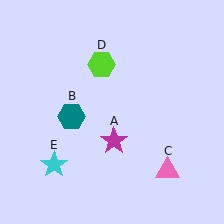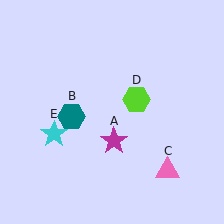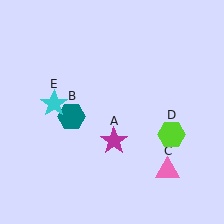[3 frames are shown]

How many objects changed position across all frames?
2 objects changed position: lime hexagon (object D), cyan star (object E).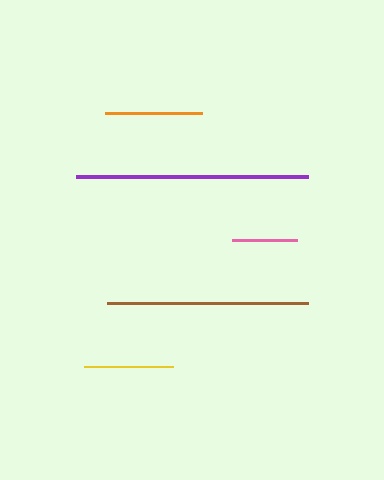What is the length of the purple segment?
The purple segment is approximately 231 pixels long.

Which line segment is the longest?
The purple line is the longest at approximately 231 pixels.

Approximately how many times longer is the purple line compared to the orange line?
The purple line is approximately 2.4 times the length of the orange line.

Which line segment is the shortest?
The pink line is the shortest at approximately 65 pixels.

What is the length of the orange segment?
The orange segment is approximately 98 pixels long.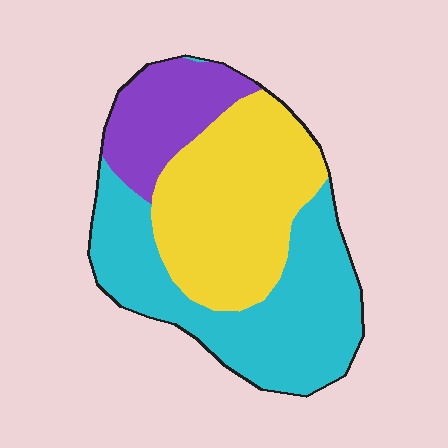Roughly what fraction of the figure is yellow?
Yellow takes up about two fifths (2/5) of the figure.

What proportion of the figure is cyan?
Cyan takes up about two fifths (2/5) of the figure.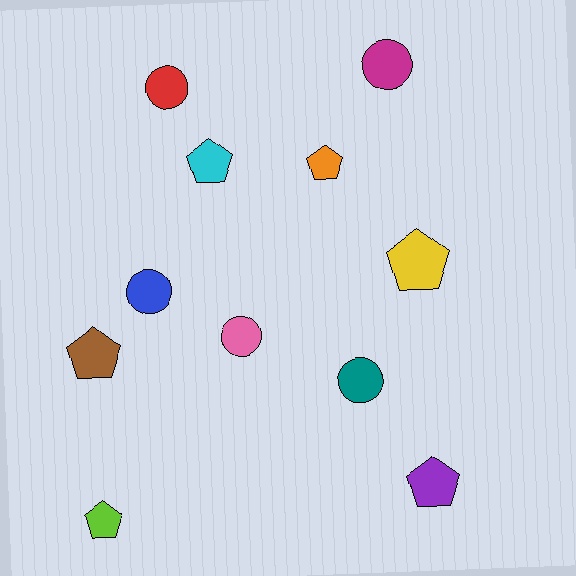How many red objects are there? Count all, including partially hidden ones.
There is 1 red object.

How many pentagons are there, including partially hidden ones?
There are 6 pentagons.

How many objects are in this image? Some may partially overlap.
There are 11 objects.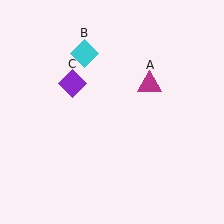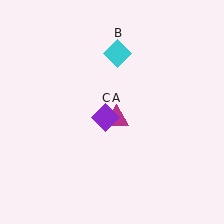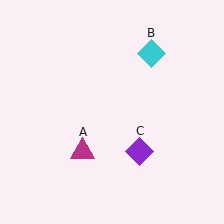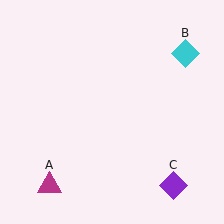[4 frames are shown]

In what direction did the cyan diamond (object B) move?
The cyan diamond (object B) moved right.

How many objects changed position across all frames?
3 objects changed position: magenta triangle (object A), cyan diamond (object B), purple diamond (object C).